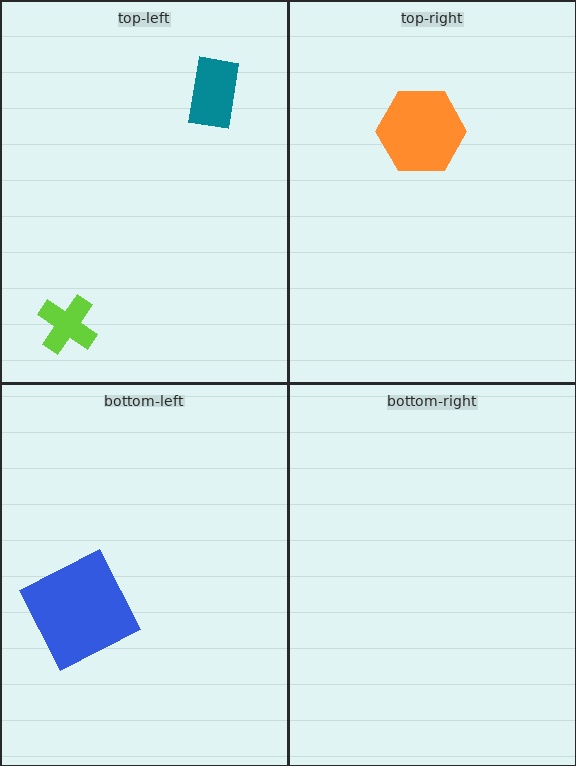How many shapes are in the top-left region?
2.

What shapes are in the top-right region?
The orange hexagon.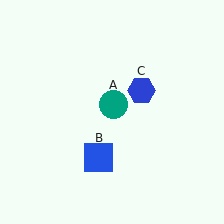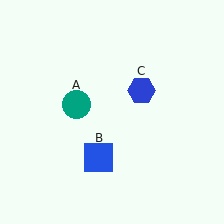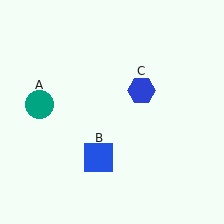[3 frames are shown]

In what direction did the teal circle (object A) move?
The teal circle (object A) moved left.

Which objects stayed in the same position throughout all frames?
Blue square (object B) and blue hexagon (object C) remained stationary.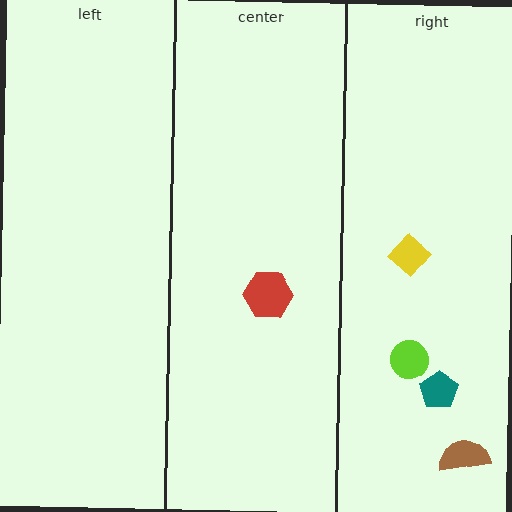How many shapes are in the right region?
4.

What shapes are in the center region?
The red hexagon.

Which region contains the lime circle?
The right region.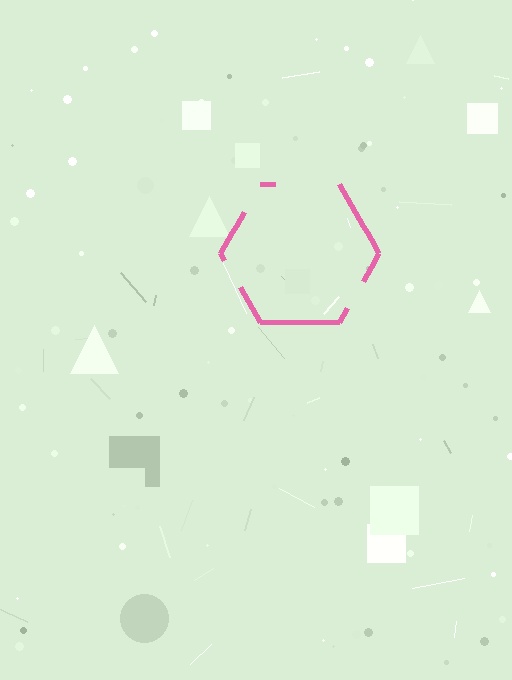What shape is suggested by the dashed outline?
The dashed outline suggests a hexagon.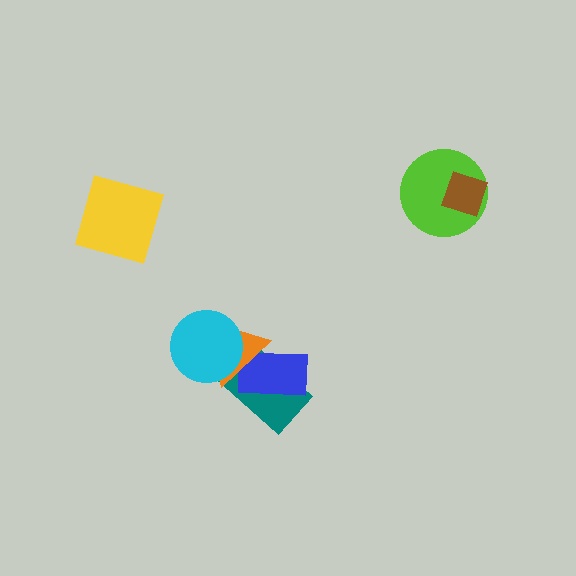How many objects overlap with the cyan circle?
2 objects overlap with the cyan circle.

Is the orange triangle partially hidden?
Yes, it is partially covered by another shape.